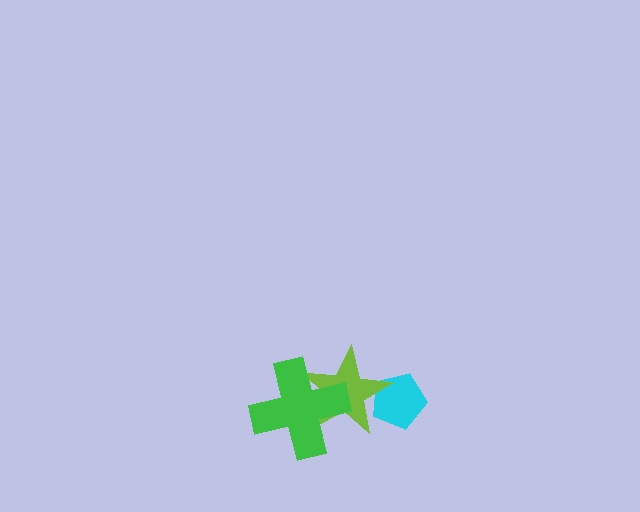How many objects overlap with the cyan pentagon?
1 object overlaps with the cyan pentagon.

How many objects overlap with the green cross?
1 object overlaps with the green cross.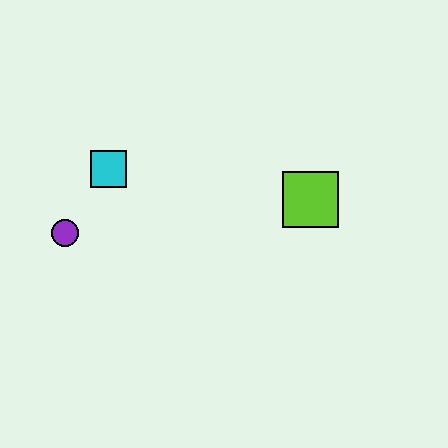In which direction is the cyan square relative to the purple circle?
The cyan square is above the purple circle.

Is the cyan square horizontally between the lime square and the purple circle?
Yes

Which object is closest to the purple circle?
The cyan square is closest to the purple circle.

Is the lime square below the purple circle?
No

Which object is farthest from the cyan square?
The lime square is farthest from the cyan square.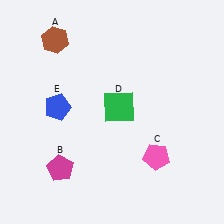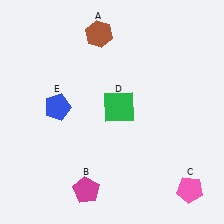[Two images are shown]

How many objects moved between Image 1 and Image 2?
3 objects moved between the two images.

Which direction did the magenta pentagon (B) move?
The magenta pentagon (B) moved right.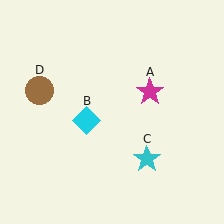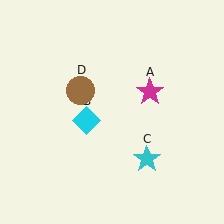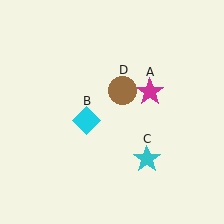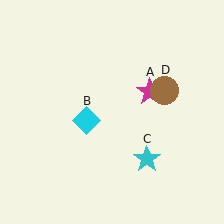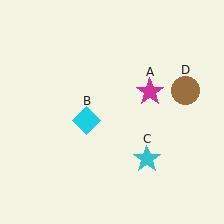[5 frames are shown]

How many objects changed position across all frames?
1 object changed position: brown circle (object D).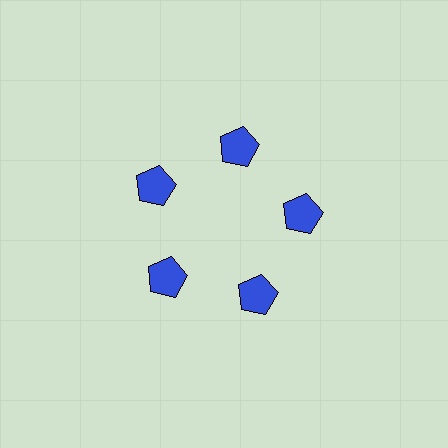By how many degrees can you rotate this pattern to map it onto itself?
The pattern maps onto itself every 72 degrees of rotation.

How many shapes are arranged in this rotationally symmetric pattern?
There are 5 shapes, arranged in 5 groups of 1.